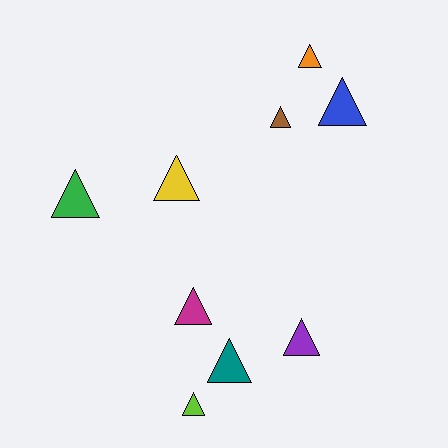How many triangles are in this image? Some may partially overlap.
There are 9 triangles.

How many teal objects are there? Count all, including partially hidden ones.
There is 1 teal object.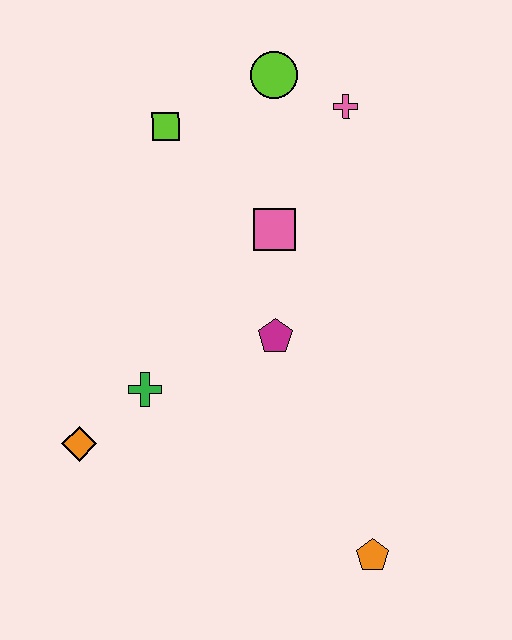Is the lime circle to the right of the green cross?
Yes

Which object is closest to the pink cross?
The lime circle is closest to the pink cross.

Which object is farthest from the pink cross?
The orange pentagon is farthest from the pink cross.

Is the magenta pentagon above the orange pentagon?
Yes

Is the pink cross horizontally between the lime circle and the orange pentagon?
Yes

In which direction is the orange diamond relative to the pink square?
The orange diamond is below the pink square.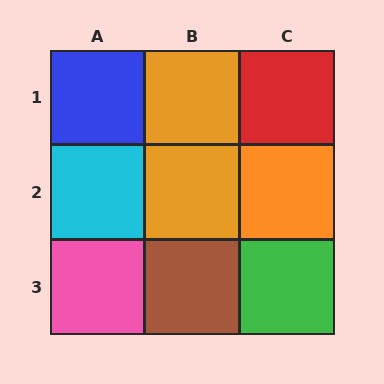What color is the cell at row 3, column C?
Green.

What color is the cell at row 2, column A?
Cyan.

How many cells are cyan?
1 cell is cyan.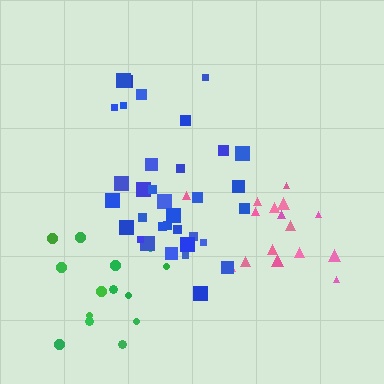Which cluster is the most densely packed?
Pink.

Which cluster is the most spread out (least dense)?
Green.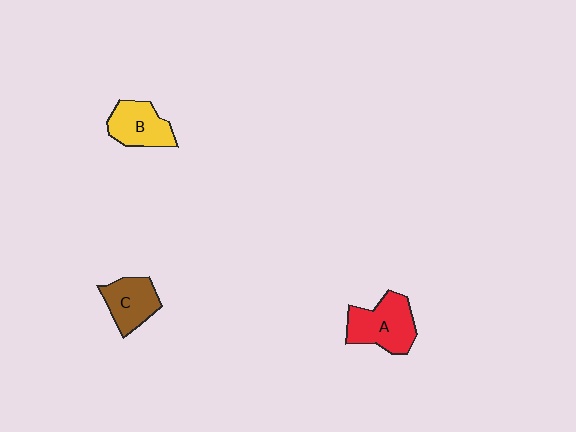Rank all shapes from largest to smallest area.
From largest to smallest: A (red), B (yellow), C (brown).